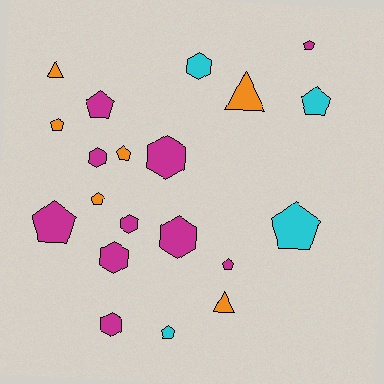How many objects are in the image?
There are 20 objects.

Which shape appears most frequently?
Pentagon, with 10 objects.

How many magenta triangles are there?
There are no magenta triangles.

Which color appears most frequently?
Magenta, with 10 objects.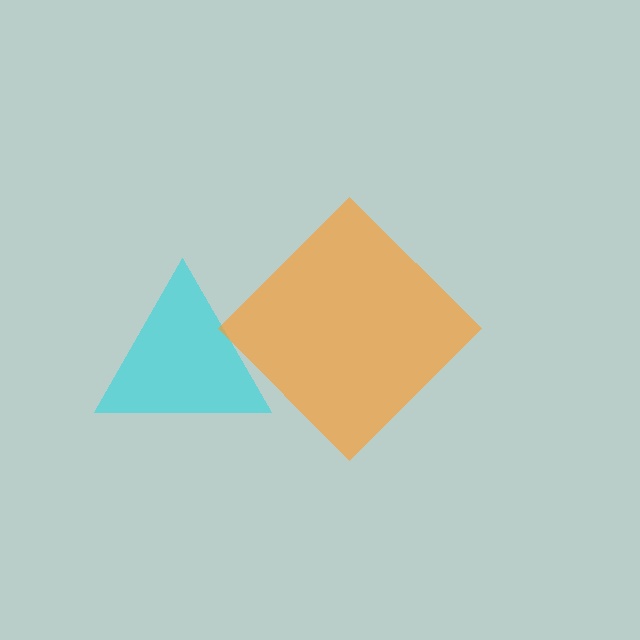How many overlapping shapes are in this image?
There are 2 overlapping shapes in the image.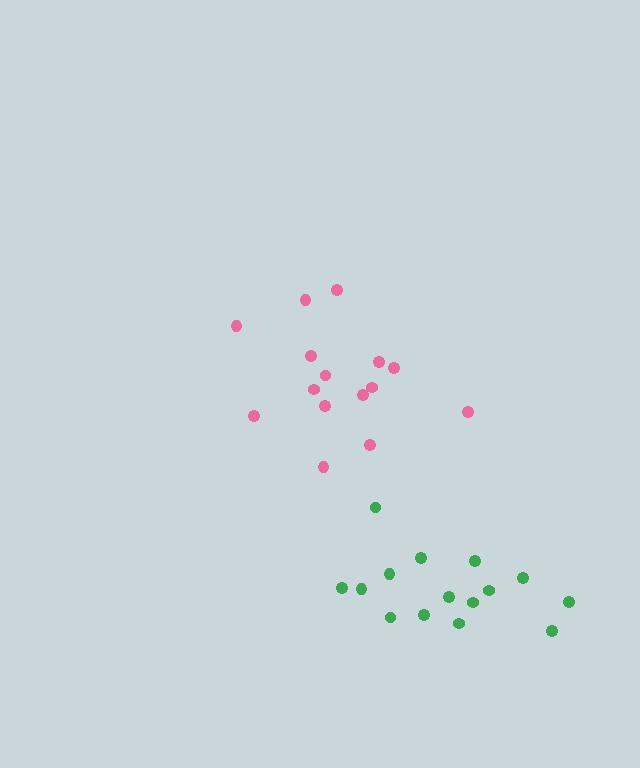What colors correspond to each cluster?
The clusters are colored: green, pink.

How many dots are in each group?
Group 1: 15 dots, Group 2: 15 dots (30 total).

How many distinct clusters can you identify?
There are 2 distinct clusters.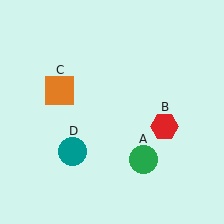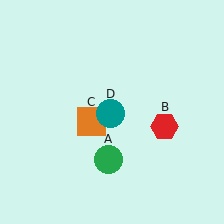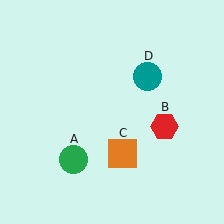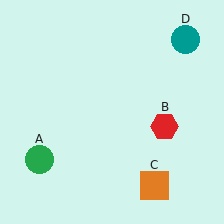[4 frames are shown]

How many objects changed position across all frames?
3 objects changed position: green circle (object A), orange square (object C), teal circle (object D).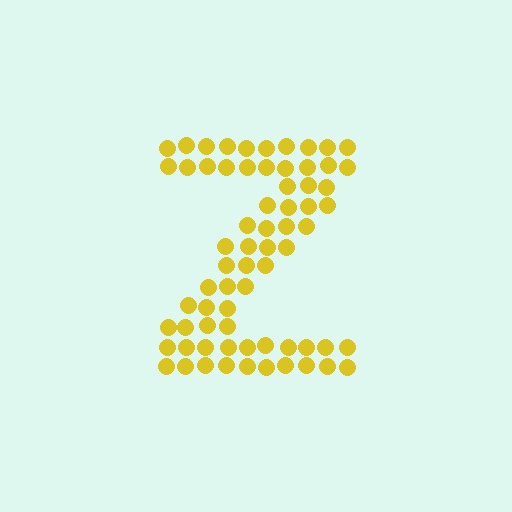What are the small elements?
The small elements are circles.